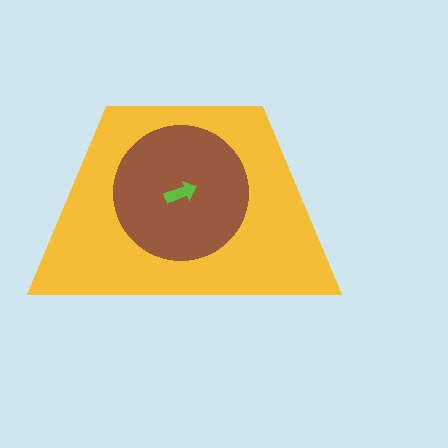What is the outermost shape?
The yellow trapezoid.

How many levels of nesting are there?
3.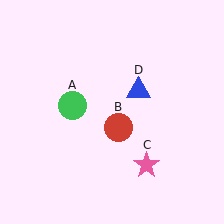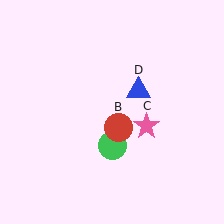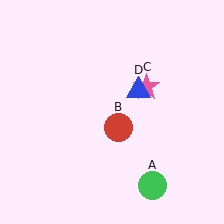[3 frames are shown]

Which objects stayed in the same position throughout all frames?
Red circle (object B) and blue triangle (object D) remained stationary.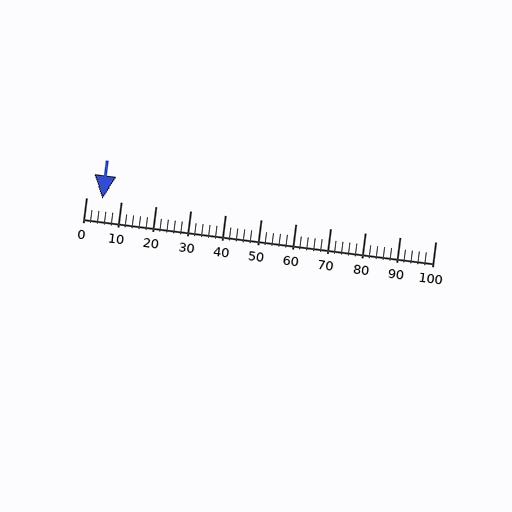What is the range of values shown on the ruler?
The ruler shows values from 0 to 100.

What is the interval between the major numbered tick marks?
The major tick marks are spaced 10 units apart.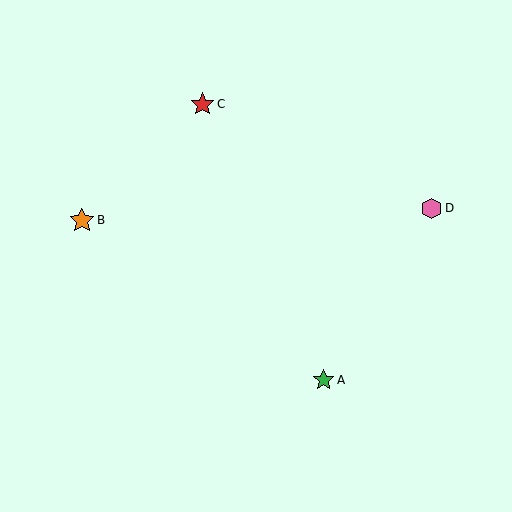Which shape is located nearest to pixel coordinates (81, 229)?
The orange star (labeled B) at (82, 220) is nearest to that location.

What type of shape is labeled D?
Shape D is a pink hexagon.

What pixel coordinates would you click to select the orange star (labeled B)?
Click at (82, 220) to select the orange star B.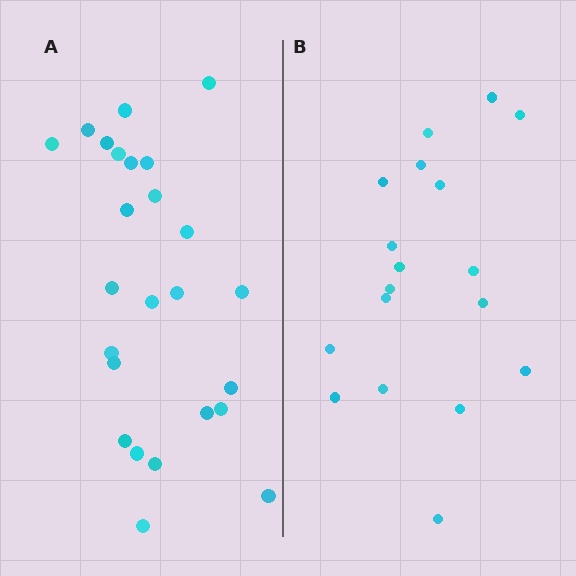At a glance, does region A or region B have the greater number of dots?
Region A (the left region) has more dots.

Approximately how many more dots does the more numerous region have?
Region A has roughly 8 or so more dots than region B.